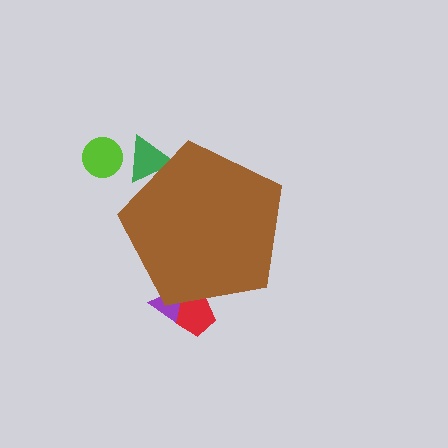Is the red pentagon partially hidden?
Yes, the red pentagon is partially hidden behind the brown pentagon.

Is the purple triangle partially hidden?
Yes, the purple triangle is partially hidden behind the brown pentagon.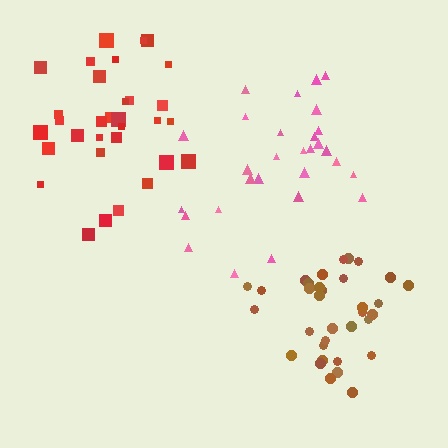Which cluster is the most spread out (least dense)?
Pink.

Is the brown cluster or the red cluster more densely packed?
Brown.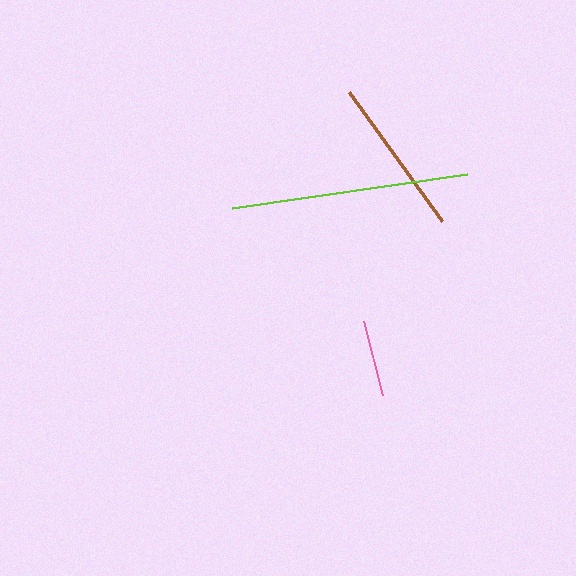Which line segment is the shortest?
The pink line is the shortest at approximately 76 pixels.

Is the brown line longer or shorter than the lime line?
The lime line is longer than the brown line.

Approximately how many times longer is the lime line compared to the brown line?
The lime line is approximately 1.5 times the length of the brown line.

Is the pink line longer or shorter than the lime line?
The lime line is longer than the pink line.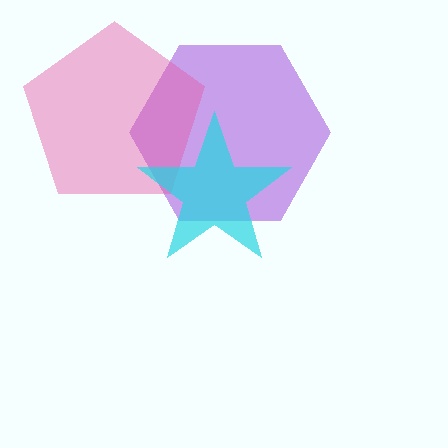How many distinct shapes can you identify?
There are 3 distinct shapes: a purple hexagon, a pink pentagon, a cyan star.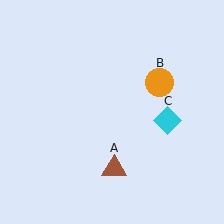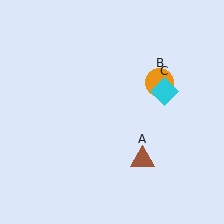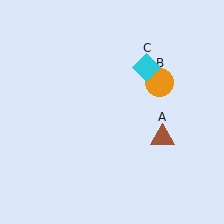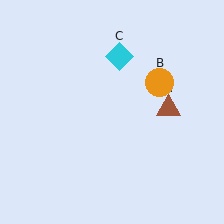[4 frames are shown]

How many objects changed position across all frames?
2 objects changed position: brown triangle (object A), cyan diamond (object C).